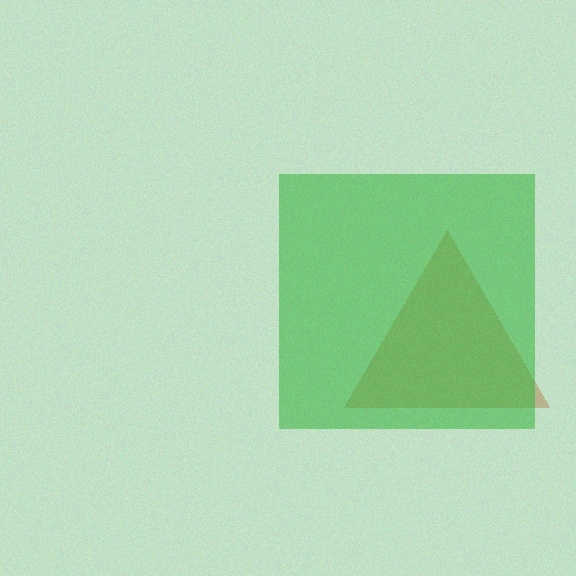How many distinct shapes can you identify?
There are 2 distinct shapes: a brown triangle, a green square.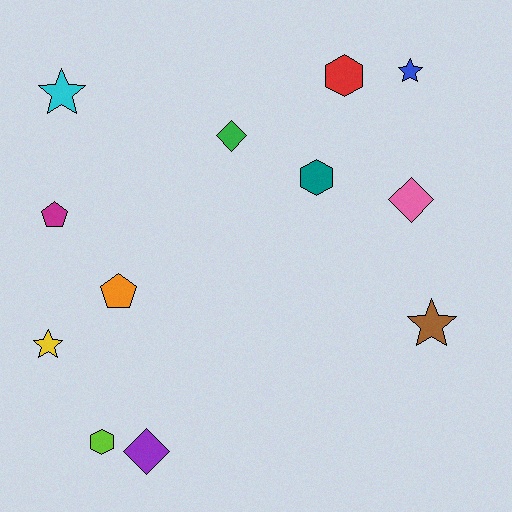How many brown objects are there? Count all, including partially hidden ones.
There is 1 brown object.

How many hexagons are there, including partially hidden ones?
There are 3 hexagons.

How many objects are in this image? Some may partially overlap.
There are 12 objects.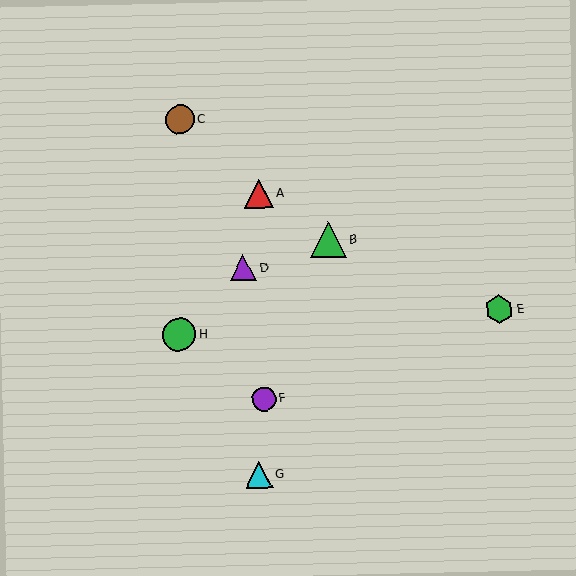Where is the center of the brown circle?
The center of the brown circle is at (180, 119).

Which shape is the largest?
The green triangle (labeled B) is the largest.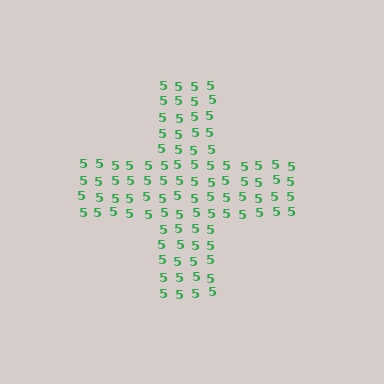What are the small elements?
The small elements are digit 5's.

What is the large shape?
The large shape is a cross.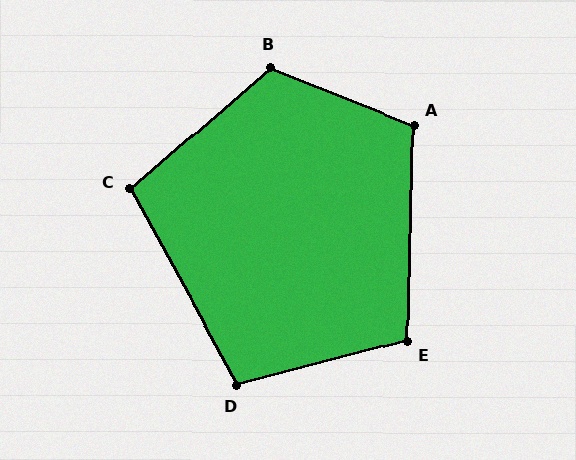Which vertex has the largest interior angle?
B, at approximately 117 degrees.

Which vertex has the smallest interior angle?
C, at approximately 102 degrees.